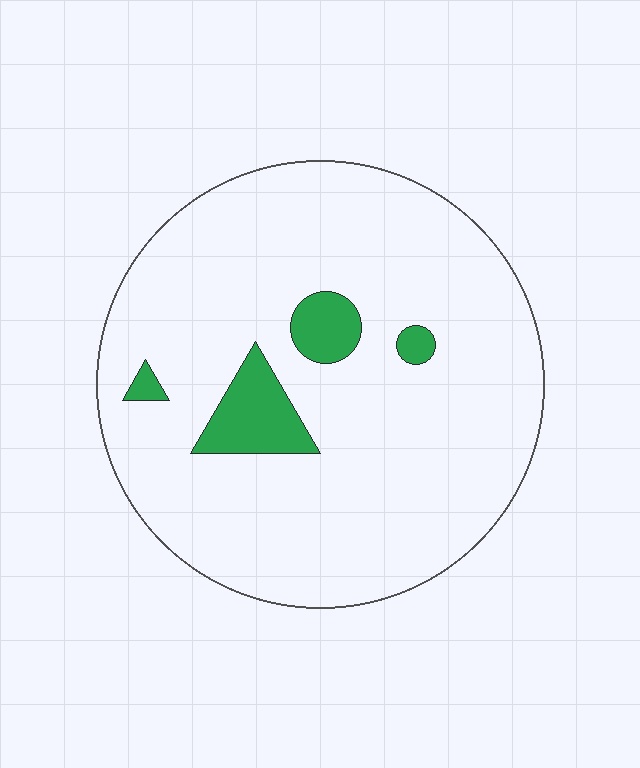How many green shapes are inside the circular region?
4.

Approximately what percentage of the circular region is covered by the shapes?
Approximately 10%.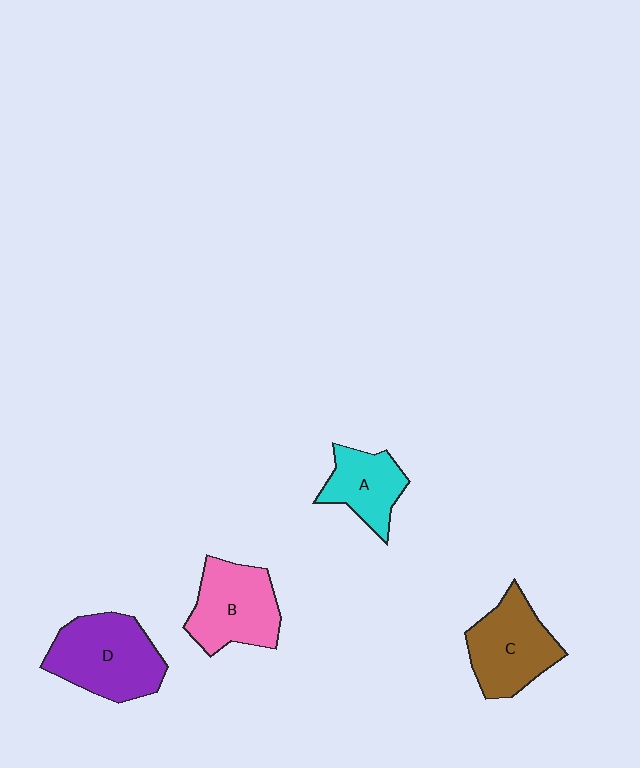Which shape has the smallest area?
Shape A (cyan).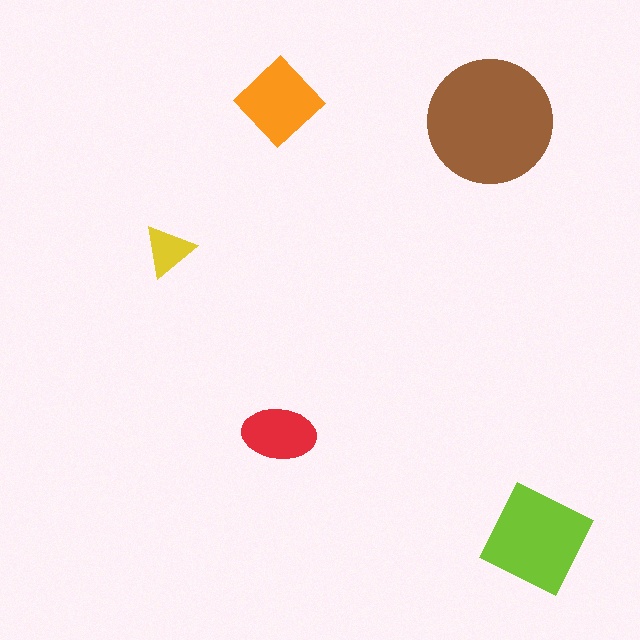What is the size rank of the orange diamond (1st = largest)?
3rd.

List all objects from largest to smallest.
The brown circle, the lime square, the orange diamond, the red ellipse, the yellow triangle.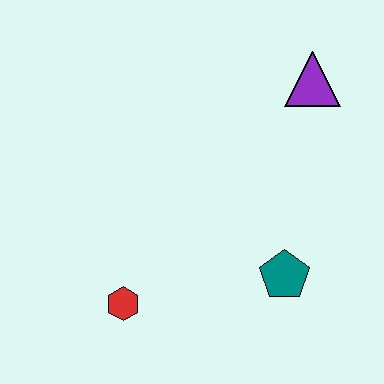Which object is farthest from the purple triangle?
The red hexagon is farthest from the purple triangle.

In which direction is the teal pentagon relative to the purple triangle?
The teal pentagon is below the purple triangle.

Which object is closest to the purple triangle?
The teal pentagon is closest to the purple triangle.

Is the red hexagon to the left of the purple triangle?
Yes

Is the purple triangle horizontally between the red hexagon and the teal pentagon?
No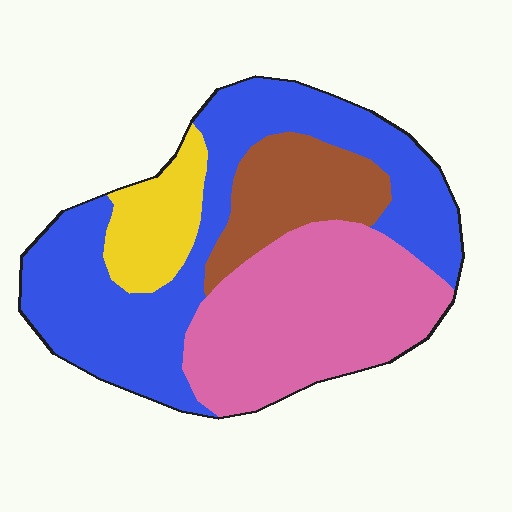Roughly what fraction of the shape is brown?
Brown takes up less than a sixth of the shape.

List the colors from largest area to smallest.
From largest to smallest: blue, pink, brown, yellow.